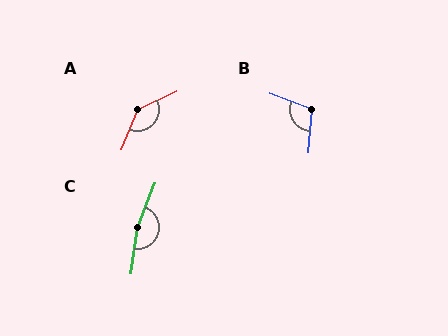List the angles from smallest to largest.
B (106°), A (138°), C (166°).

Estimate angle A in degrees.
Approximately 138 degrees.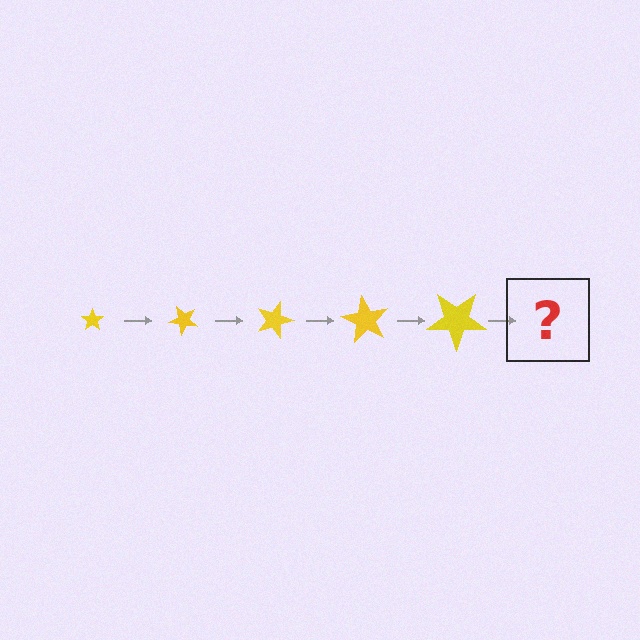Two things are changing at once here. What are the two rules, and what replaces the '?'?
The two rules are that the star grows larger each step and it rotates 45 degrees each step. The '?' should be a star, larger than the previous one and rotated 225 degrees from the start.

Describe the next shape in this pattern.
It should be a star, larger than the previous one and rotated 225 degrees from the start.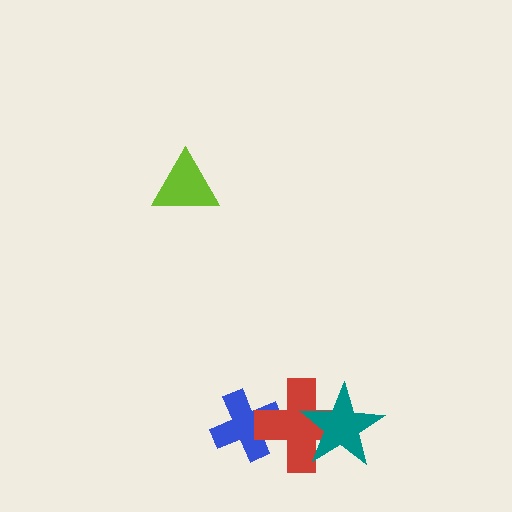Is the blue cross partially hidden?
Yes, it is partially covered by another shape.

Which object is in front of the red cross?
The teal star is in front of the red cross.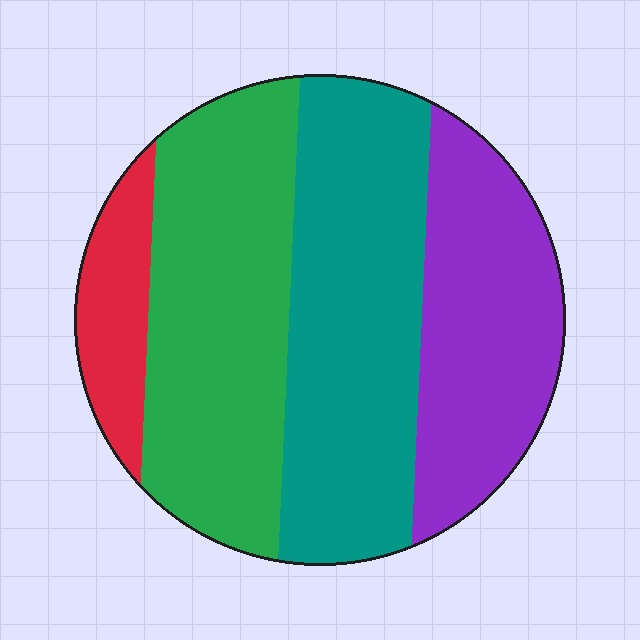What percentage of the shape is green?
Green takes up about one third (1/3) of the shape.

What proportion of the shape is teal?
Teal takes up between a third and a half of the shape.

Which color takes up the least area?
Red, at roughly 10%.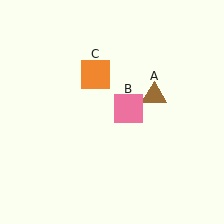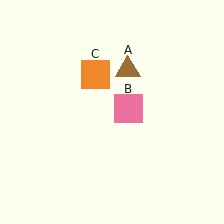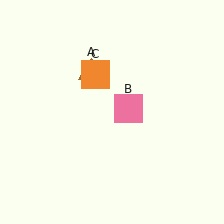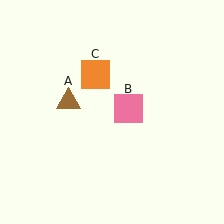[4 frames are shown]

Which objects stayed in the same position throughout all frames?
Pink square (object B) and orange square (object C) remained stationary.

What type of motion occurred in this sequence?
The brown triangle (object A) rotated counterclockwise around the center of the scene.